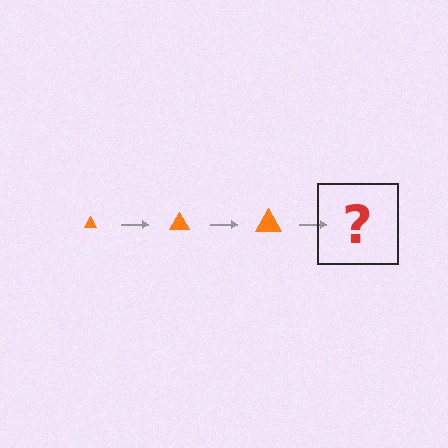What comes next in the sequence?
The next element should be an orange triangle, larger than the previous one.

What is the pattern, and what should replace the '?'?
The pattern is that the triangle gets progressively larger each step. The '?' should be an orange triangle, larger than the previous one.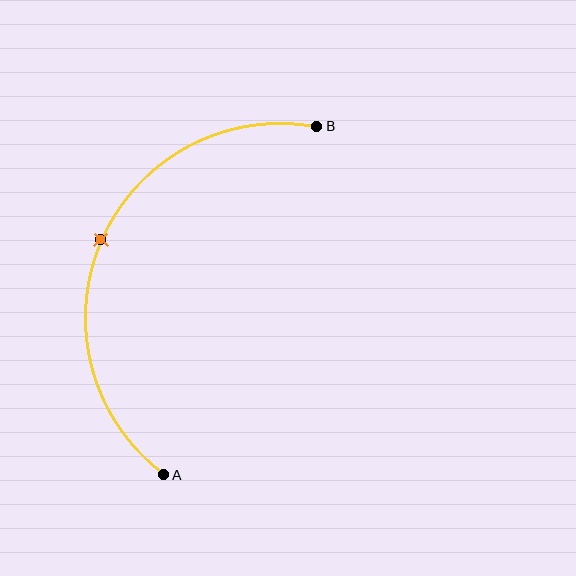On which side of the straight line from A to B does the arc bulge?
The arc bulges to the left of the straight line connecting A and B.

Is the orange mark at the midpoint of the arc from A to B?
Yes. The orange mark lies on the arc at equal arc-length from both A and B — it is the arc midpoint.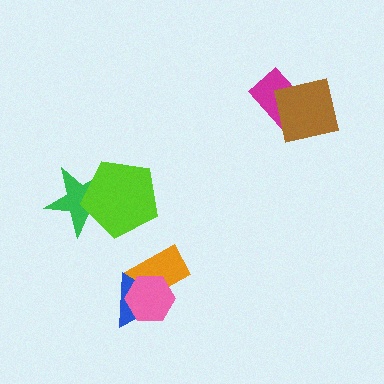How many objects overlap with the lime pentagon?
1 object overlaps with the lime pentagon.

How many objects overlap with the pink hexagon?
2 objects overlap with the pink hexagon.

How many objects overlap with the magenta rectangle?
1 object overlaps with the magenta rectangle.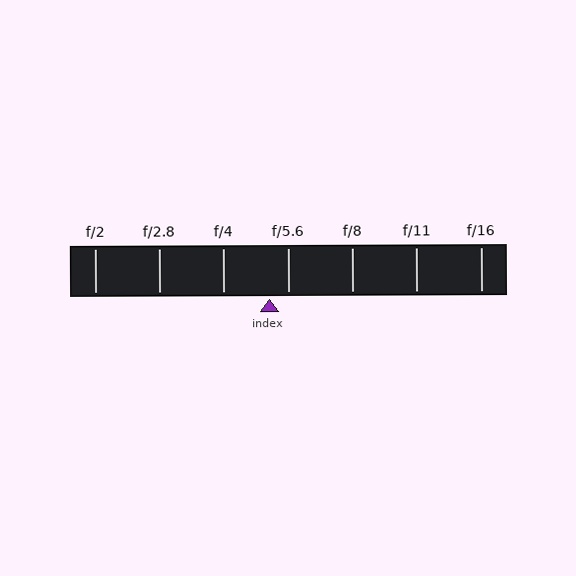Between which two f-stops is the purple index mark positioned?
The index mark is between f/4 and f/5.6.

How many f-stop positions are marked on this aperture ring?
There are 7 f-stop positions marked.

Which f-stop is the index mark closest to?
The index mark is closest to f/5.6.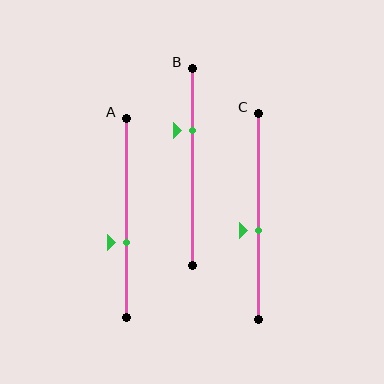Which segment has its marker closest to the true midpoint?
Segment C has its marker closest to the true midpoint.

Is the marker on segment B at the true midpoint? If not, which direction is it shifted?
No, the marker on segment B is shifted upward by about 19% of the segment length.